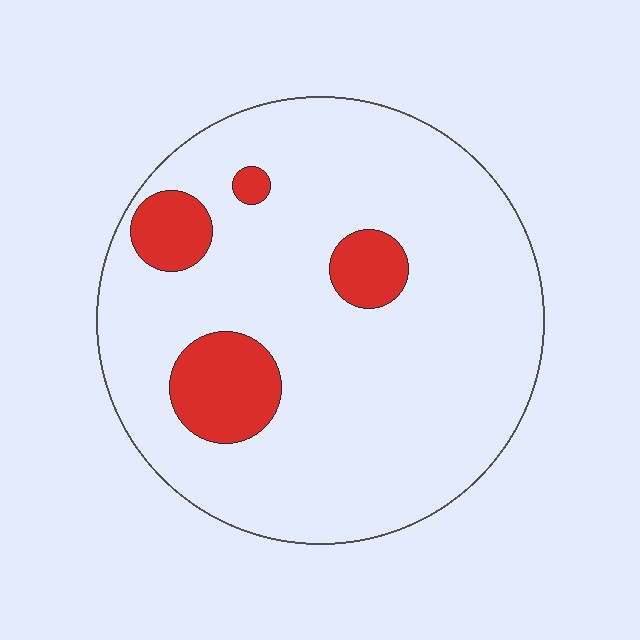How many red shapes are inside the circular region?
4.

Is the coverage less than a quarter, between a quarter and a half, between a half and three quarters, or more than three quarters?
Less than a quarter.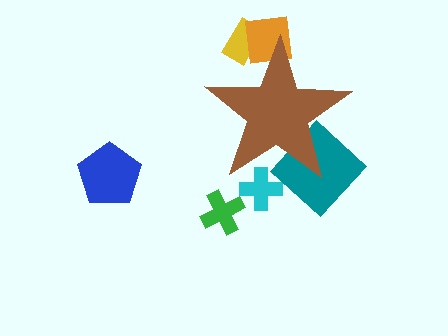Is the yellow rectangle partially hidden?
Yes, the yellow rectangle is partially hidden behind the brown star.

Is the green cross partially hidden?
No, the green cross is fully visible.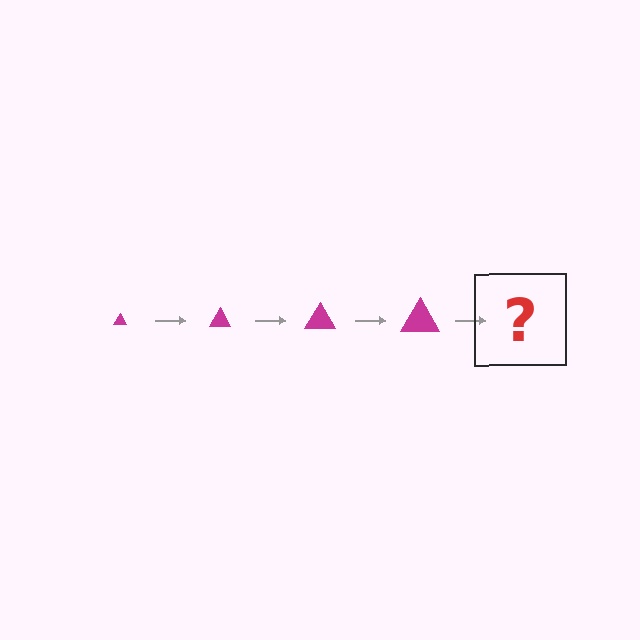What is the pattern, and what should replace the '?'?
The pattern is that the triangle gets progressively larger each step. The '?' should be a magenta triangle, larger than the previous one.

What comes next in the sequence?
The next element should be a magenta triangle, larger than the previous one.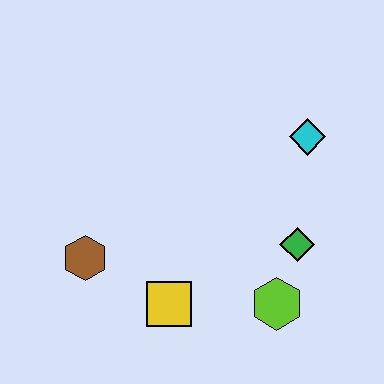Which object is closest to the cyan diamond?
The green diamond is closest to the cyan diamond.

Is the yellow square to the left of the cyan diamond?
Yes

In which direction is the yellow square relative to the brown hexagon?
The yellow square is to the right of the brown hexagon.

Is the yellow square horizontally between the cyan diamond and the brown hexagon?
Yes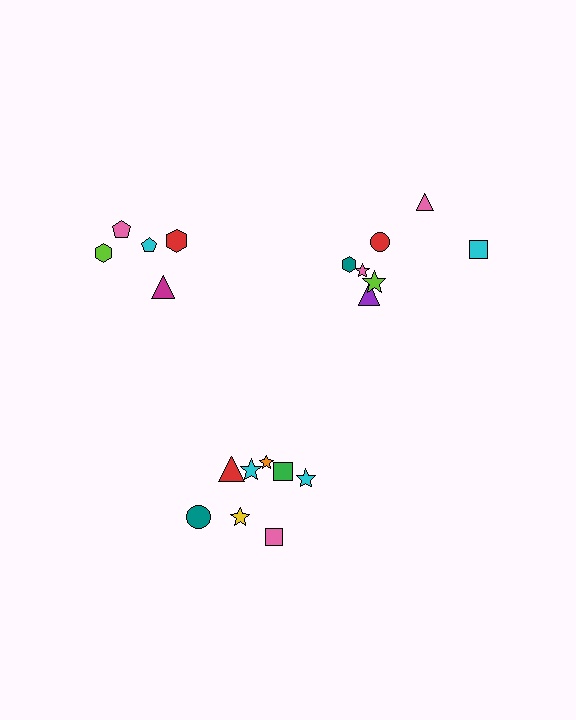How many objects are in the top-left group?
There are 5 objects.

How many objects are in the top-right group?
There are 7 objects.